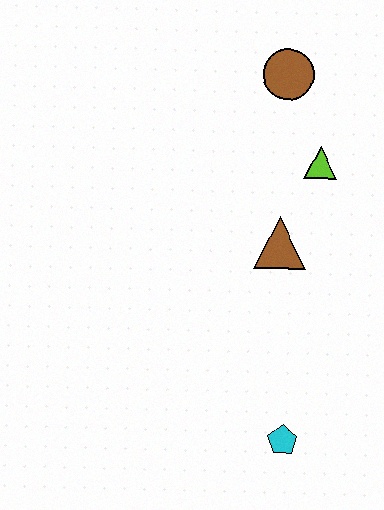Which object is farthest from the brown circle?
The cyan pentagon is farthest from the brown circle.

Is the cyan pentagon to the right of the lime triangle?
No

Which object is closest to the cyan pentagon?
The brown triangle is closest to the cyan pentagon.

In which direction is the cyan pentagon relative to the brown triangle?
The cyan pentagon is below the brown triangle.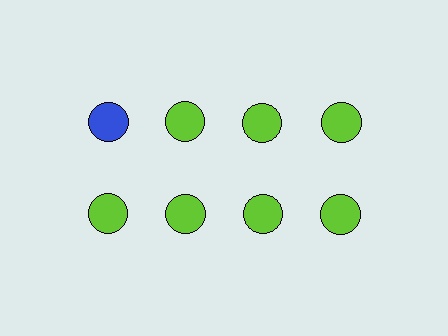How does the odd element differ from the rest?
It has a different color: blue instead of lime.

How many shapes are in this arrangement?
There are 8 shapes arranged in a grid pattern.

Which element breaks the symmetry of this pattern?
The blue circle in the top row, leftmost column breaks the symmetry. All other shapes are lime circles.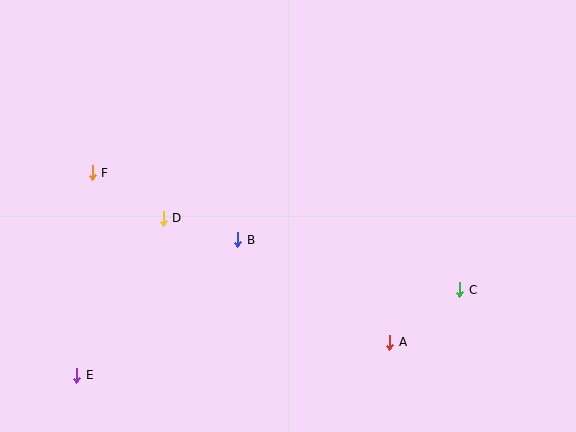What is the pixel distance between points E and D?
The distance between E and D is 179 pixels.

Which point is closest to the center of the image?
Point B at (238, 240) is closest to the center.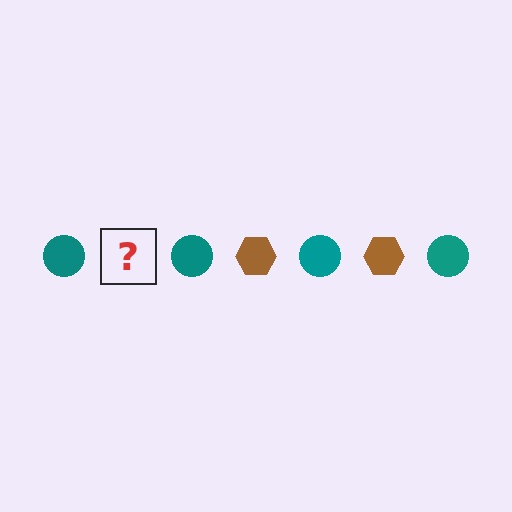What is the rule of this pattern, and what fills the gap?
The rule is that the pattern alternates between teal circle and brown hexagon. The gap should be filled with a brown hexagon.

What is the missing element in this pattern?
The missing element is a brown hexagon.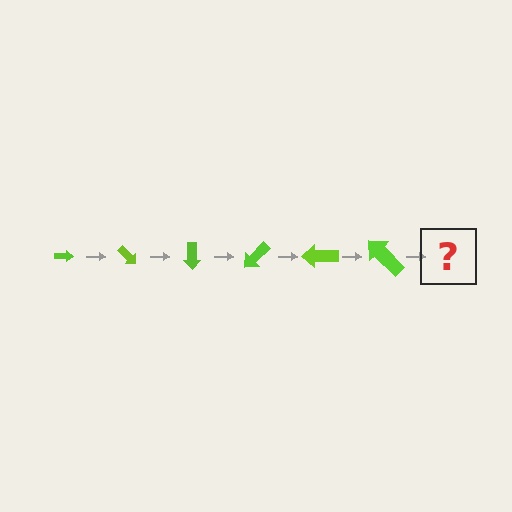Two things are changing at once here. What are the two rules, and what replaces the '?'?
The two rules are that the arrow grows larger each step and it rotates 45 degrees each step. The '?' should be an arrow, larger than the previous one and rotated 270 degrees from the start.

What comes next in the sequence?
The next element should be an arrow, larger than the previous one and rotated 270 degrees from the start.